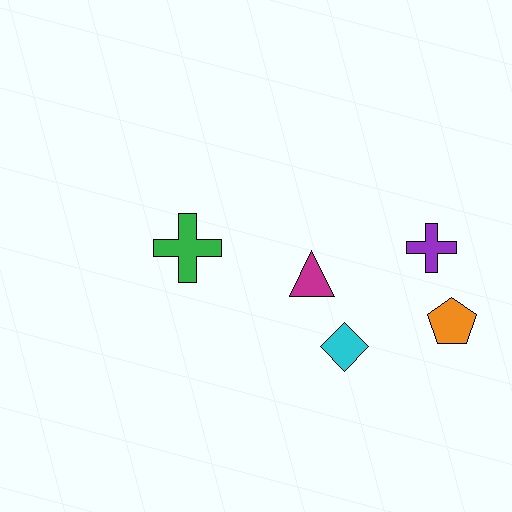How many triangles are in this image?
There is 1 triangle.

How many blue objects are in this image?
There are no blue objects.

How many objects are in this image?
There are 5 objects.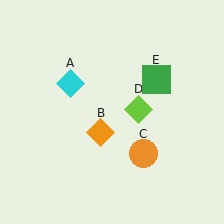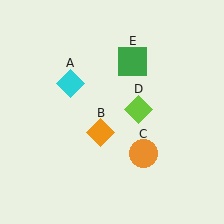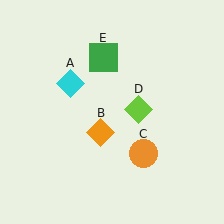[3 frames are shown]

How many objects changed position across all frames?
1 object changed position: green square (object E).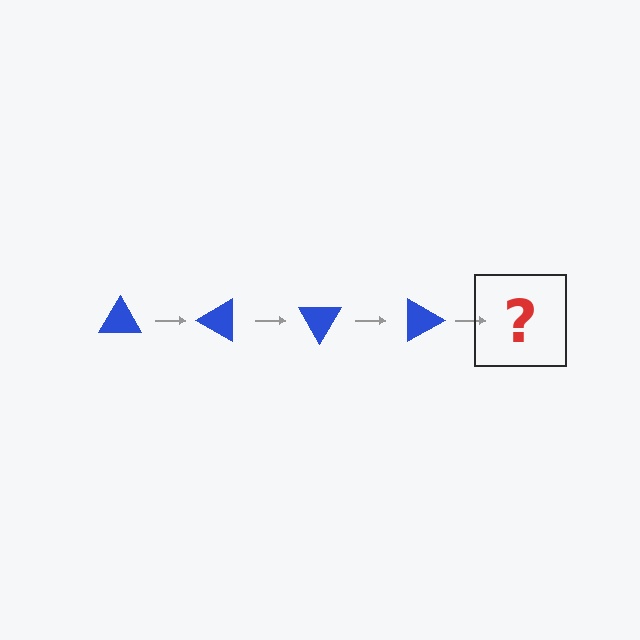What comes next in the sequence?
The next element should be a blue triangle rotated 120 degrees.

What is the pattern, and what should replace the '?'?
The pattern is that the triangle rotates 30 degrees each step. The '?' should be a blue triangle rotated 120 degrees.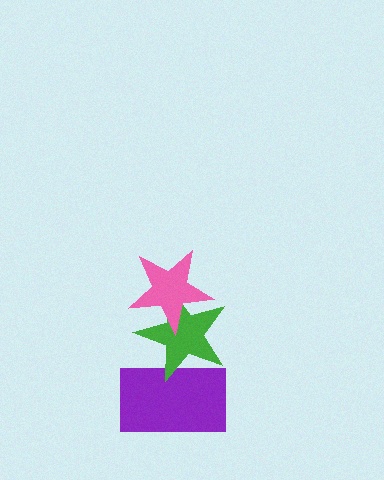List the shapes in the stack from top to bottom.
From top to bottom: the pink star, the green star, the purple rectangle.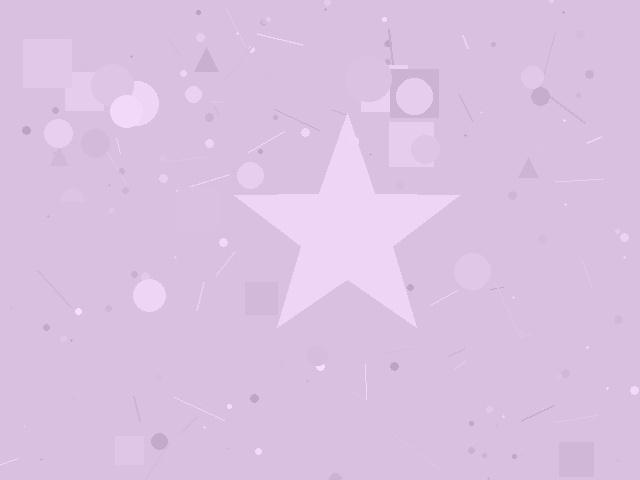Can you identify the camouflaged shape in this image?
The camouflaged shape is a star.